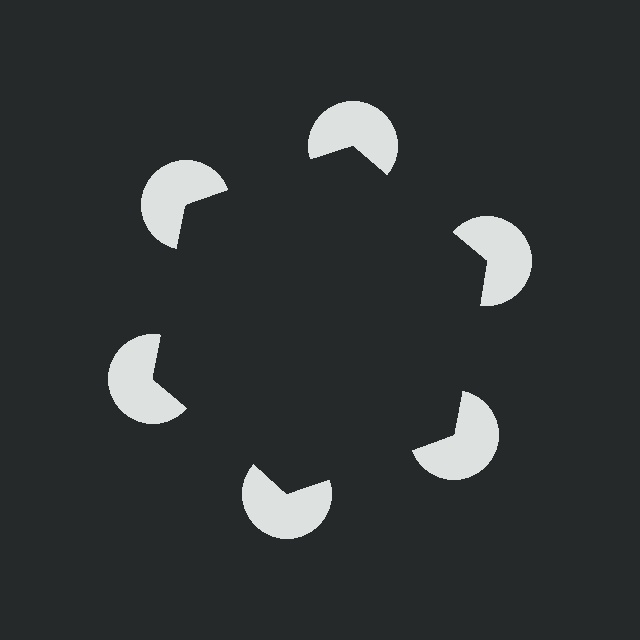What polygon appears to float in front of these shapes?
An illusory hexagon — its edges are inferred from the aligned wedge cuts in the pac-man discs, not physically drawn.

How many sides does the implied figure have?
6 sides.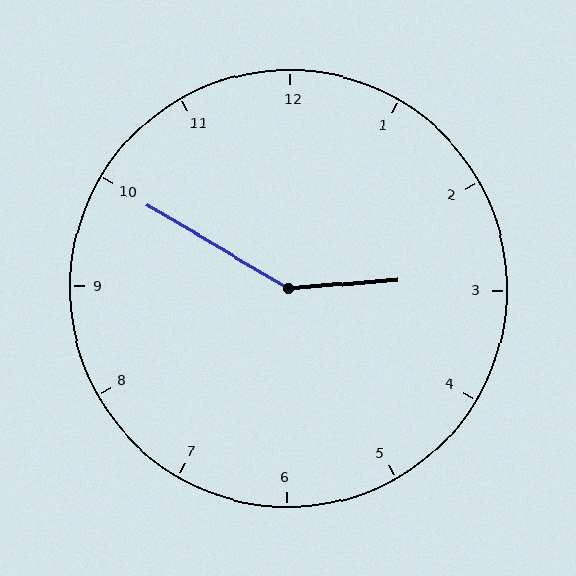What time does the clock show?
2:50.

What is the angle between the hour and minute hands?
Approximately 145 degrees.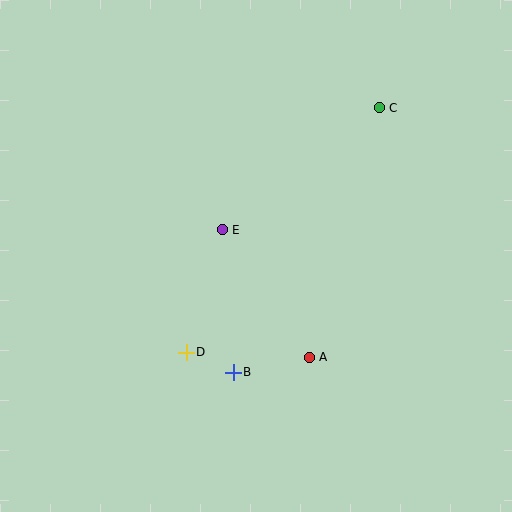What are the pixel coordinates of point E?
Point E is at (222, 230).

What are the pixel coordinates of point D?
Point D is at (186, 352).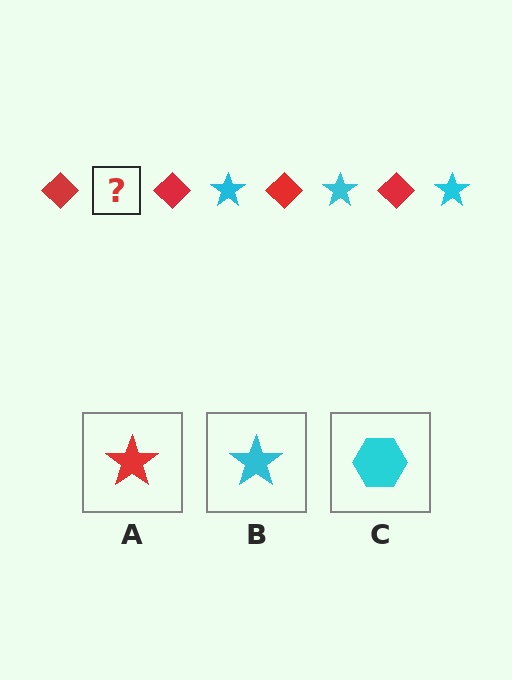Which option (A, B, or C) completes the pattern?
B.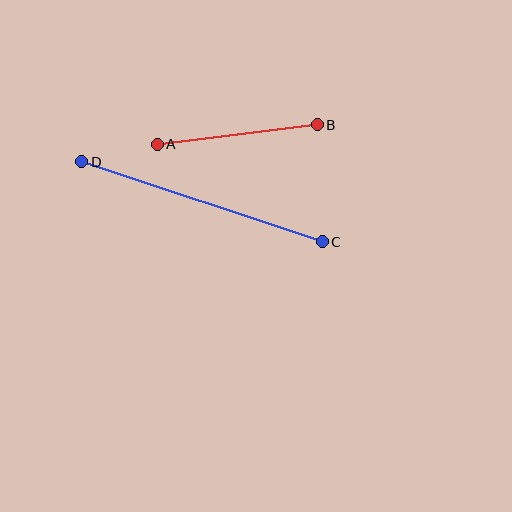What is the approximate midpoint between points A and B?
The midpoint is at approximately (237, 135) pixels.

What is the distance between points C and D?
The distance is approximately 254 pixels.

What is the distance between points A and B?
The distance is approximately 161 pixels.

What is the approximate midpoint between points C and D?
The midpoint is at approximately (202, 202) pixels.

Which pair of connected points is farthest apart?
Points C and D are farthest apart.